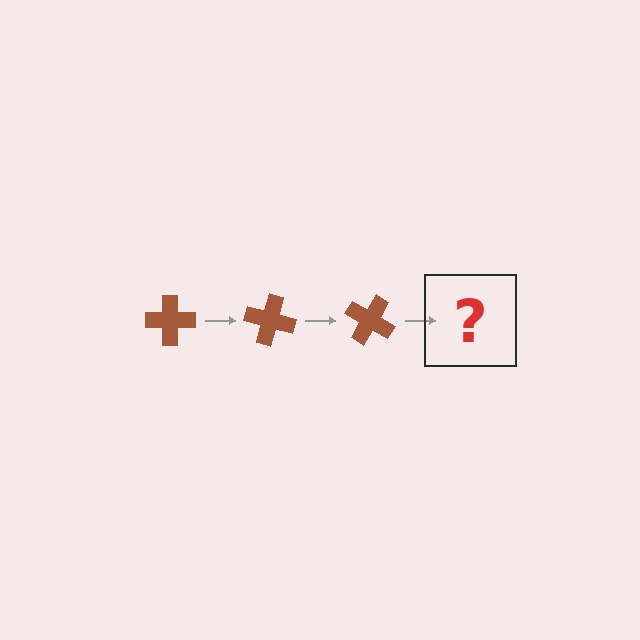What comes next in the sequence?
The next element should be a brown cross rotated 45 degrees.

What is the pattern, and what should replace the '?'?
The pattern is that the cross rotates 15 degrees each step. The '?' should be a brown cross rotated 45 degrees.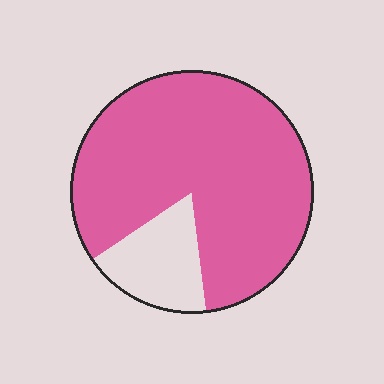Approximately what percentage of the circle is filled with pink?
Approximately 85%.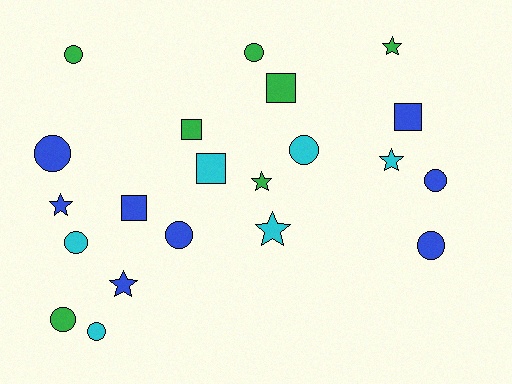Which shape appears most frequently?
Circle, with 10 objects.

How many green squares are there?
There are 2 green squares.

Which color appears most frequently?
Blue, with 8 objects.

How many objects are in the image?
There are 21 objects.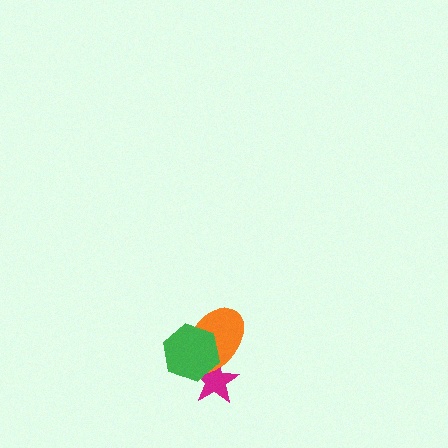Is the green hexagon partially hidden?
No, no other shape covers it.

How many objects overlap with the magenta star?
2 objects overlap with the magenta star.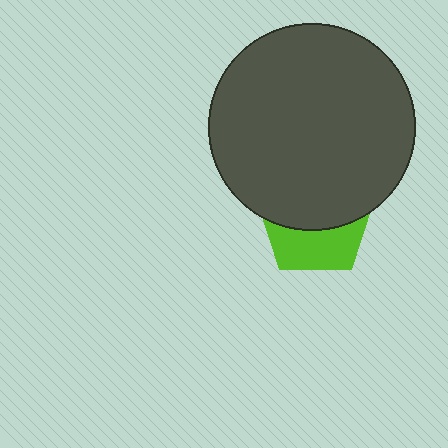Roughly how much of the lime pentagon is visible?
A small part of it is visible (roughly 42%).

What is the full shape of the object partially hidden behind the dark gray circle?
The partially hidden object is a lime pentagon.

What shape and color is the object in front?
The object in front is a dark gray circle.